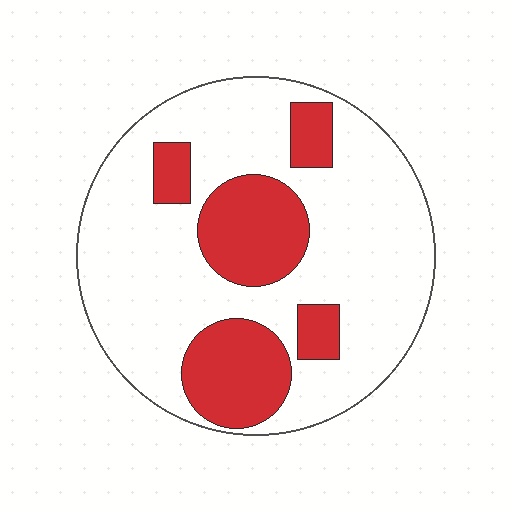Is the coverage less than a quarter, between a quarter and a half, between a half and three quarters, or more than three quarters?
Between a quarter and a half.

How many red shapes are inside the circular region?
5.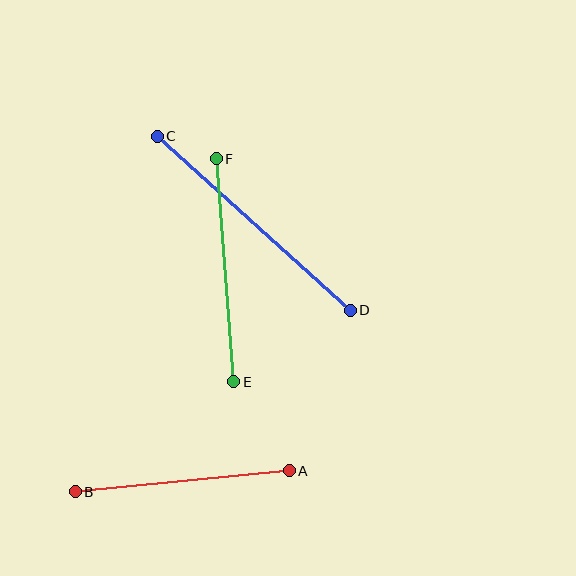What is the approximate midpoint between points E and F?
The midpoint is at approximately (225, 270) pixels.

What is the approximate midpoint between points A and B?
The midpoint is at approximately (182, 481) pixels.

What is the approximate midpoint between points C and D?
The midpoint is at approximately (254, 223) pixels.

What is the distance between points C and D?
The distance is approximately 260 pixels.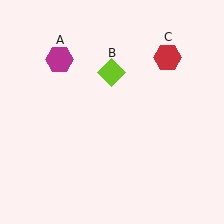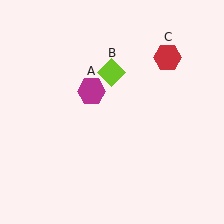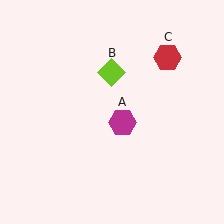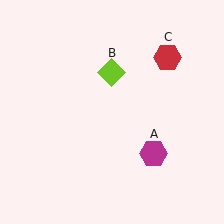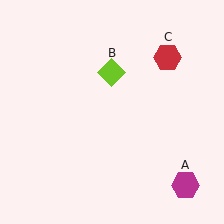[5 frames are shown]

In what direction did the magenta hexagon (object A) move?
The magenta hexagon (object A) moved down and to the right.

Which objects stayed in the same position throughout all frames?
Lime diamond (object B) and red hexagon (object C) remained stationary.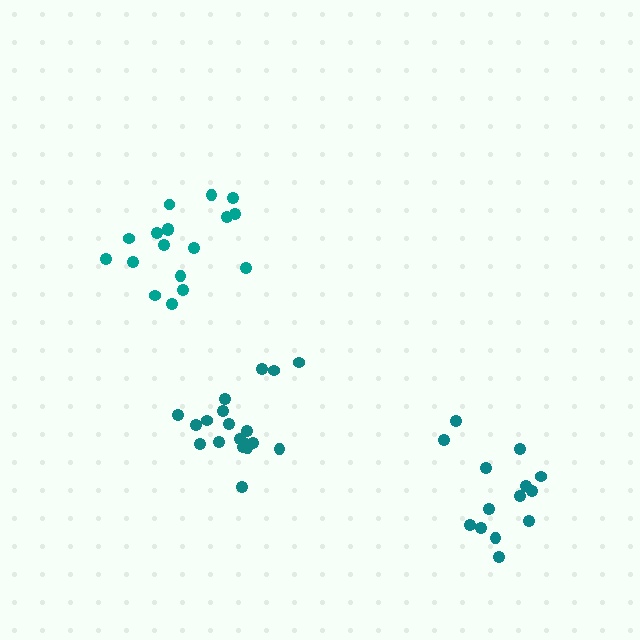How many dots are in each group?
Group 1: 14 dots, Group 2: 19 dots, Group 3: 18 dots (51 total).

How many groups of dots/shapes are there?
There are 3 groups.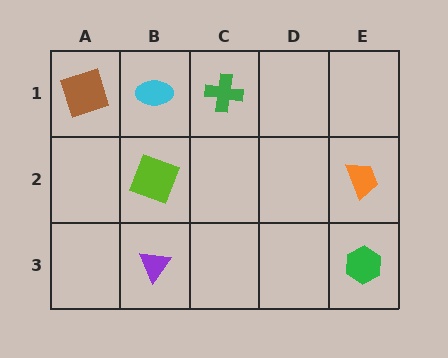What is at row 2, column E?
An orange trapezoid.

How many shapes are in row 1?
3 shapes.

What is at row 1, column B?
A cyan ellipse.